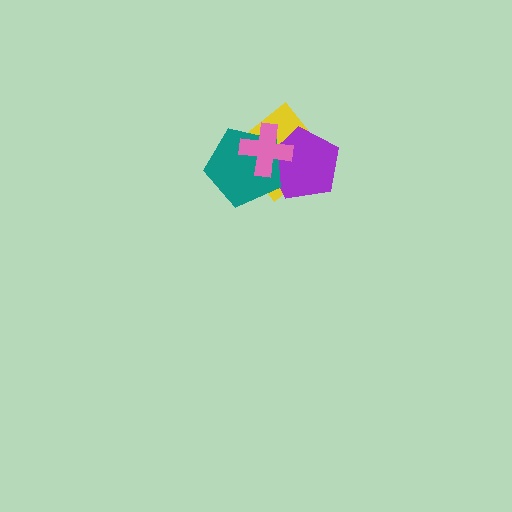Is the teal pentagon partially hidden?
Yes, it is partially covered by another shape.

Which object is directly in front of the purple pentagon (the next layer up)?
The teal pentagon is directly in front of the purple pentagon.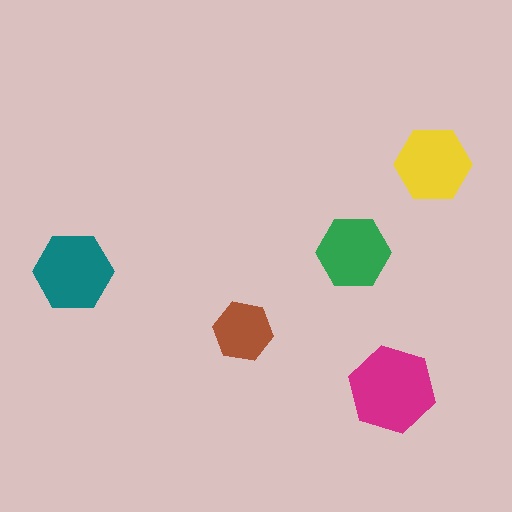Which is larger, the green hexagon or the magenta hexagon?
The magenta one.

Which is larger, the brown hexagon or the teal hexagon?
The teal one.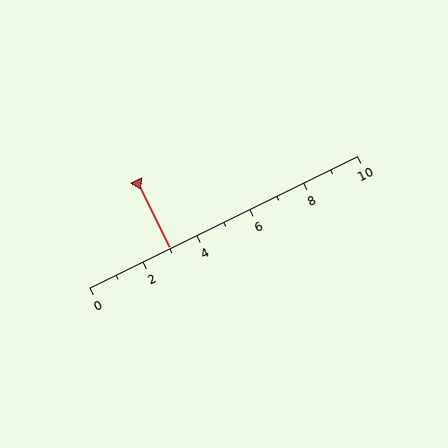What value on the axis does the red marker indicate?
The marker indicates approximately 3.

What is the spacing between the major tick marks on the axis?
The major ticks are spaced 2 apart.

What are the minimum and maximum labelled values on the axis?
The axis runs from 0 to 10.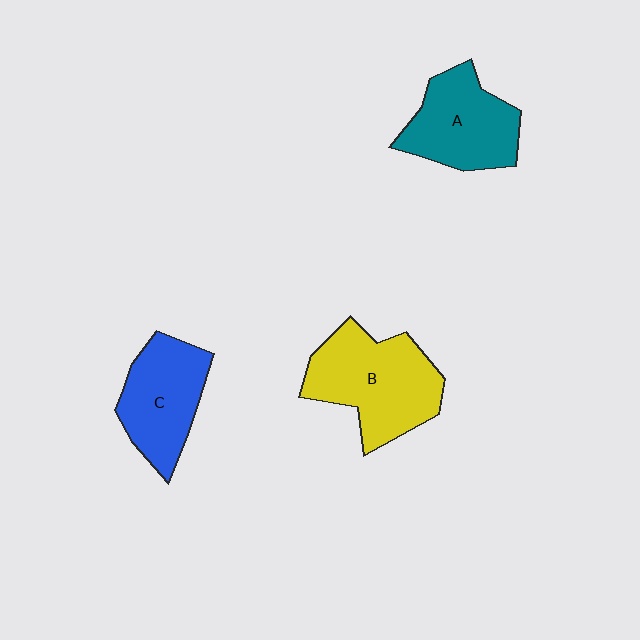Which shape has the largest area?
Shape B (yellow).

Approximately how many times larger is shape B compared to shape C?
Approximately 1.3 times.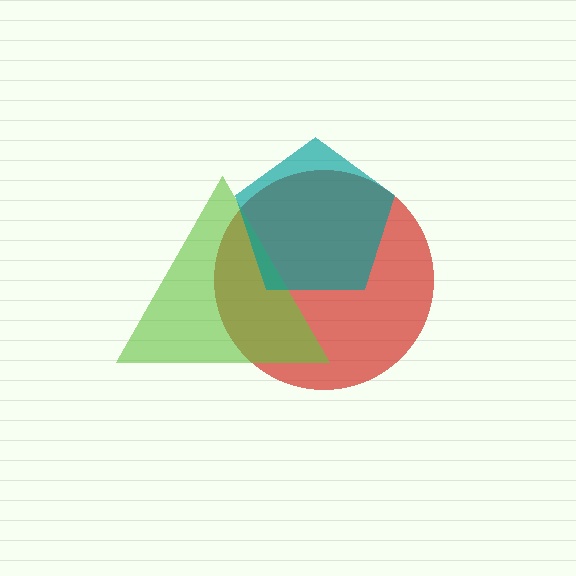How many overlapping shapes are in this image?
There are 3 overlapping shapes in the image.